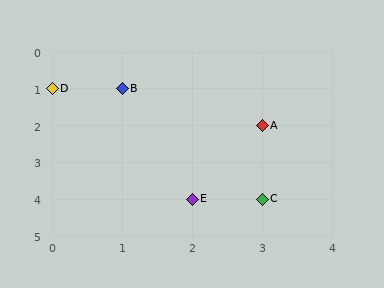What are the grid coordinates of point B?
Point B is at grid coordinates (1, 1).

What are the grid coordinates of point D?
Point D is at grid coordinates (0, 1).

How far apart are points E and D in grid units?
Points E and D are 2 columns and 3 rows apart (about 3.6 grid units diagonally).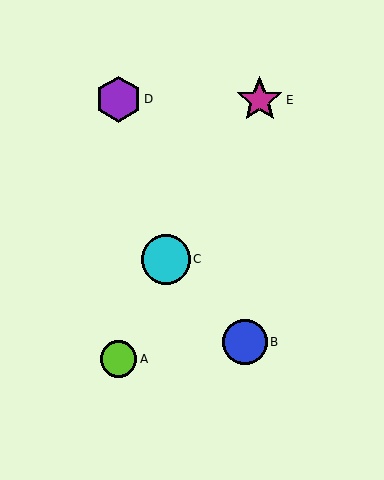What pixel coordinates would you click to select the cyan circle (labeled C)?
Click at (166, 259) to select the cyan circle C.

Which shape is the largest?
The cyan circle (labeled C) is the largest.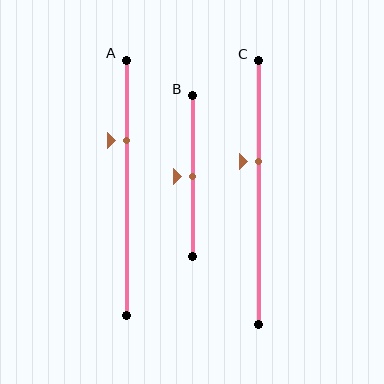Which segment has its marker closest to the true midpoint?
Segment B has its marker closest to the true midpoint.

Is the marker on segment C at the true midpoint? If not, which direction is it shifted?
No, the marker on segment C is shifted upward by about 12% of the segment length.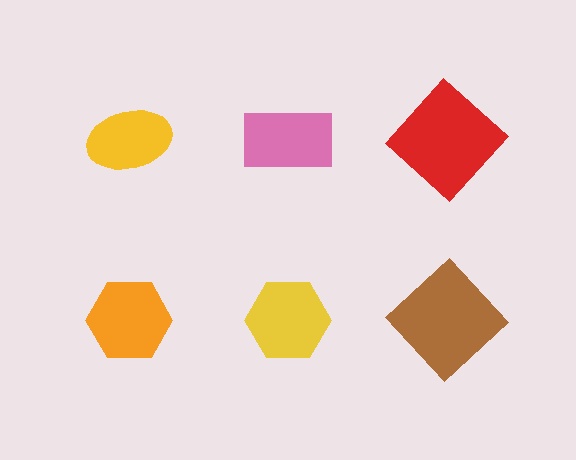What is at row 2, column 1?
An orange hexagon.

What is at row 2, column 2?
A yellow hexagon.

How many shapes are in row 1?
3 shapes.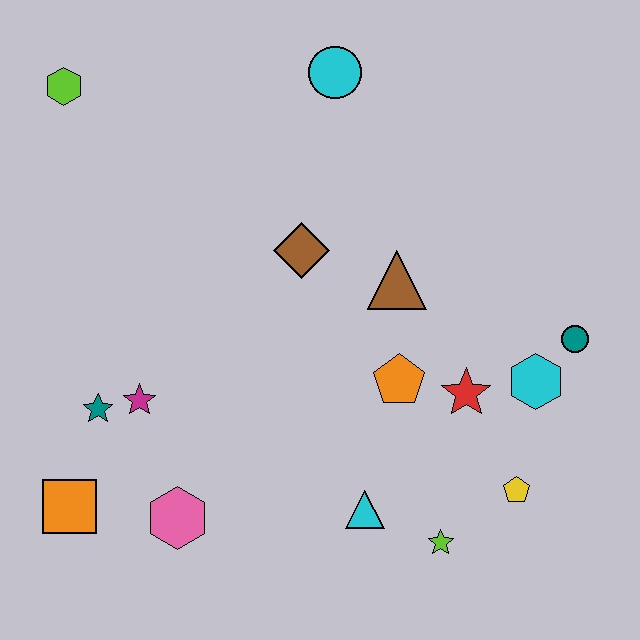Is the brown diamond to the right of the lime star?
No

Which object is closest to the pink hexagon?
The orange square is closest to the pink hexagon.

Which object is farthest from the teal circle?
The lime hexagon is farthest from the teal circle.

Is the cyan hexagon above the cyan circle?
No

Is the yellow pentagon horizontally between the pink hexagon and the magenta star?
No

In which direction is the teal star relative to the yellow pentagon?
The teal star is to the left of the yellow pentagon.